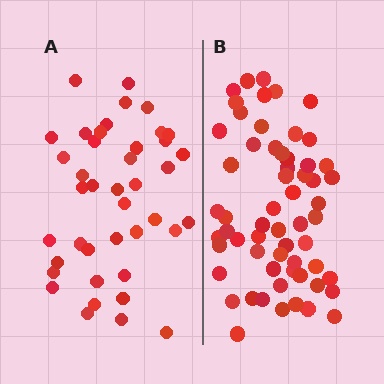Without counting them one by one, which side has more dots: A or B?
Region B (the right region) has more dots.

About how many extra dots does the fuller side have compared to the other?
Region B has approximately 20 more dots than region A.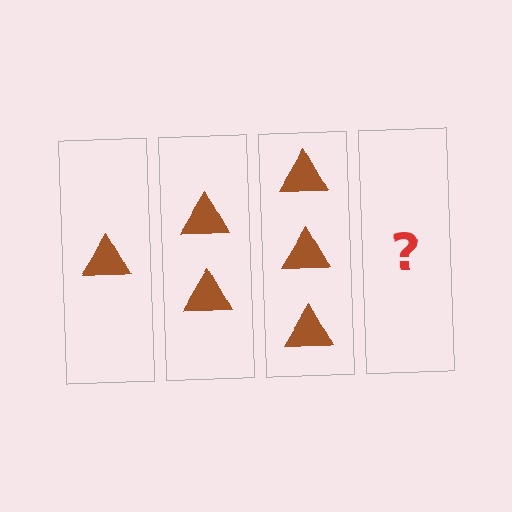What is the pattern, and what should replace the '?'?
The pattern is that each step adds one more triangle. The '?' should be 4 triangles.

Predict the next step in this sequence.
The next step is 4 triangles.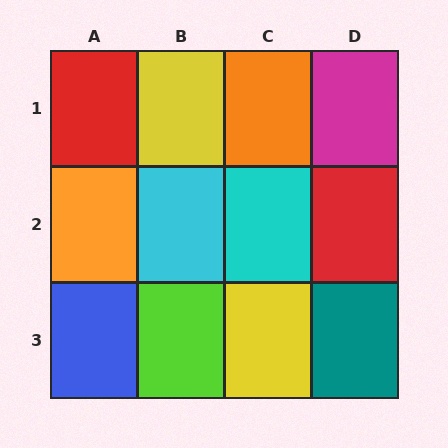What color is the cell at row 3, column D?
Teal.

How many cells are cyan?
2 cells are cyan.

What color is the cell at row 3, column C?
Yellow.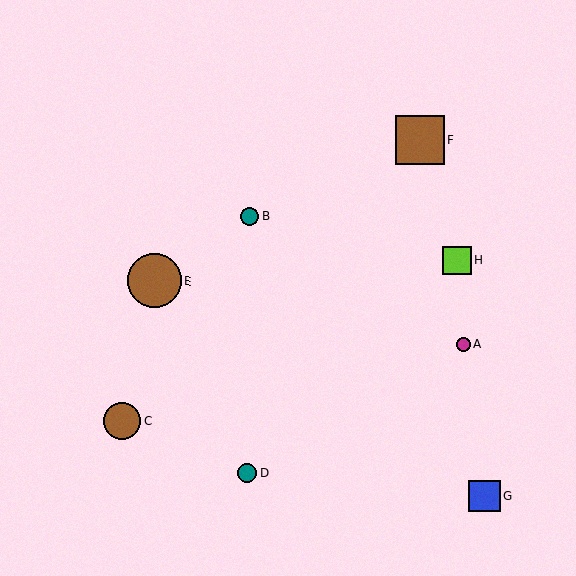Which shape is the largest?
The brown circle (labeled E) is the largest.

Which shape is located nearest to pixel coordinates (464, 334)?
The magenta circle (labeled A) at (463, 344) is nearest to that location.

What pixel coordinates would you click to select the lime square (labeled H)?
Click at (457, 260) to select the lime square H.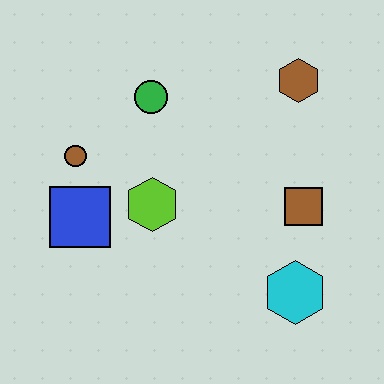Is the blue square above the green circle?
No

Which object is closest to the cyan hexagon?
The brown square is closest to the cyan hexagon.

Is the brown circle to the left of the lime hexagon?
Yes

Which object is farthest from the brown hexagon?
The blue square is farthest from the brown hexagon.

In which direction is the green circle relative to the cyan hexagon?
The green circle is above the cyan hexagon.